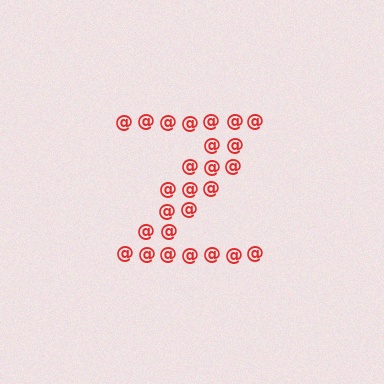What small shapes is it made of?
It is made of small at signs.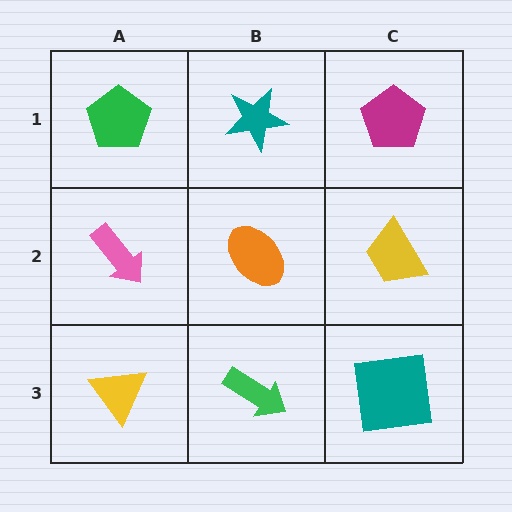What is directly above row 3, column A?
A pink arrow.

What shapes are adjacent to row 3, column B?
An orange ellipse (row 2, column B), a yellow triangle (row 3, column A), a teal square (row 3, column C).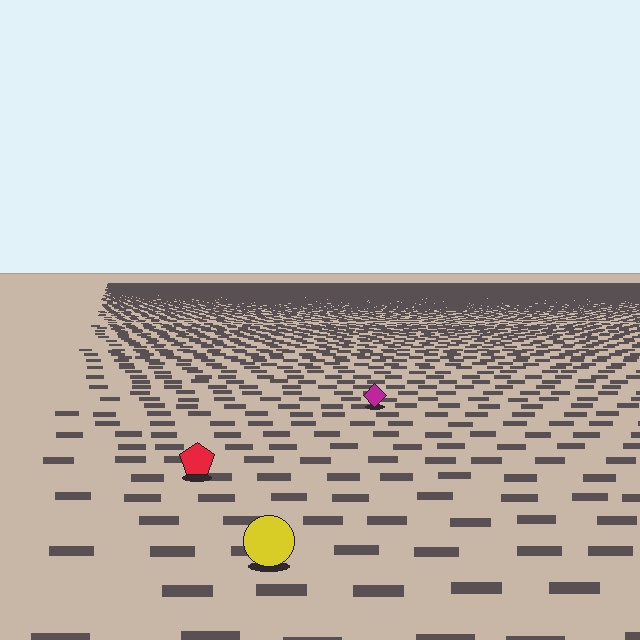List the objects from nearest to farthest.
From nearest to farthest: the yellow circle, the red pentagon, the magenta diamond.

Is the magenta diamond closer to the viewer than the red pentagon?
No. The red pentagon is closer — you can tell from the texture gradient: the ground texture is coarser near it.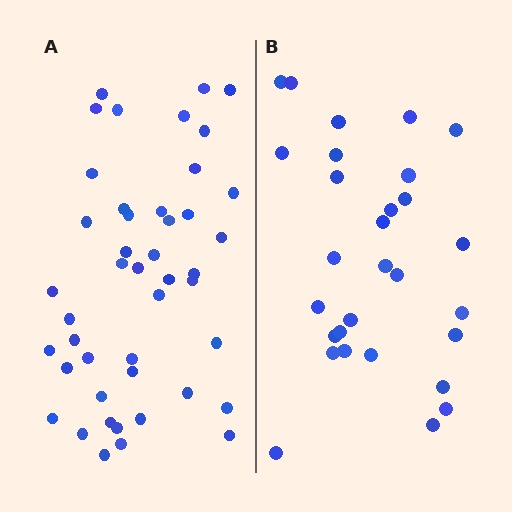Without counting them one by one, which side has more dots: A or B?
Region A (the left region) has more dots.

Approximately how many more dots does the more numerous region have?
Region A has approximately 15 more dots than region B.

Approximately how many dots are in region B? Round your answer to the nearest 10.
About 30 dots. (The exact count is 29, which rounds to 30.)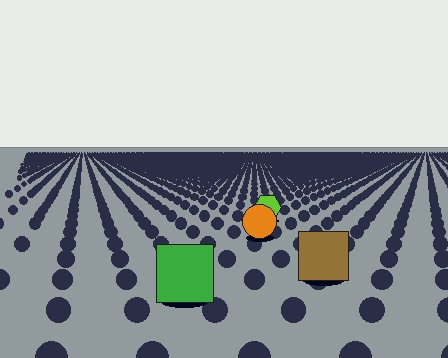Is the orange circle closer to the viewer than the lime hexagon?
Yes. The orange circle is closer — you can tell from the texture gradient: the ground texture is coarser near it.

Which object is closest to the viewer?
The green square is closest. The texture marks near it are larger and more spread out.